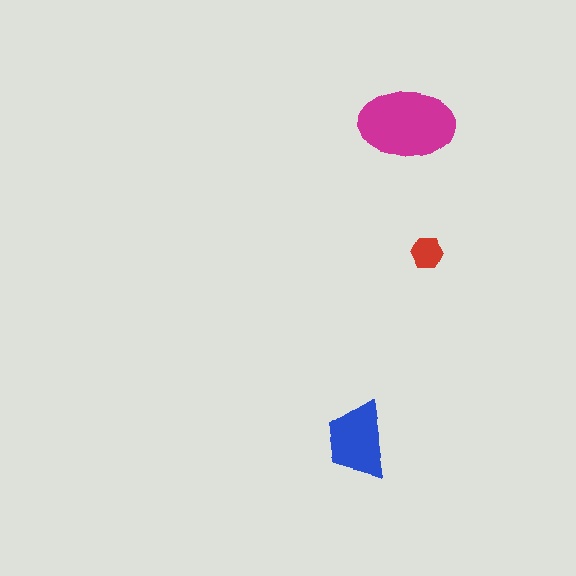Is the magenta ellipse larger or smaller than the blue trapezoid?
Larger.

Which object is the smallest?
The red hexagon.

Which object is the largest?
The magenta ellipse.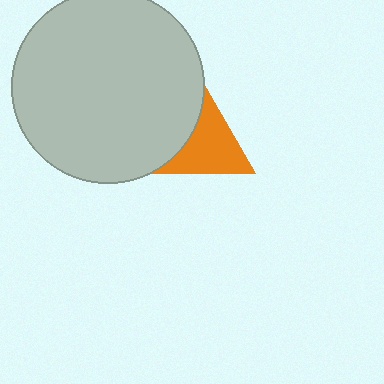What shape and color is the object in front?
The object in front is a light gray circle.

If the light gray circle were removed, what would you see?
You would see the complete orange triangle.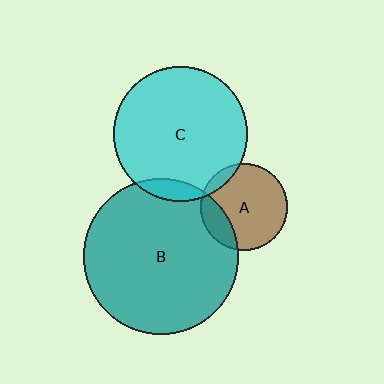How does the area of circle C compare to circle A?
Approximately 2.4 times.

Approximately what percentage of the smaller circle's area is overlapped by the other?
Approximately 10%.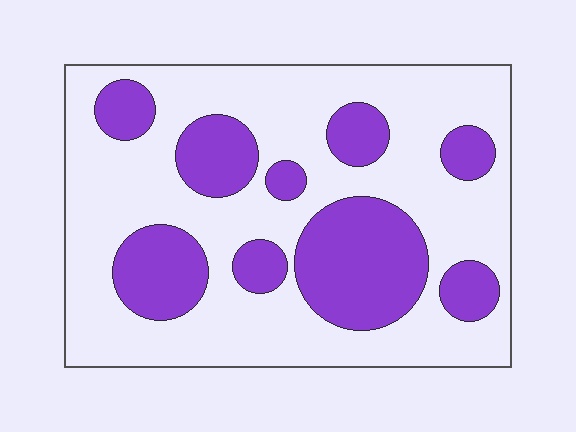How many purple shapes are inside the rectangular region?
9.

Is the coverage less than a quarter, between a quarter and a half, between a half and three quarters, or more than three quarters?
Between a quarter and a half.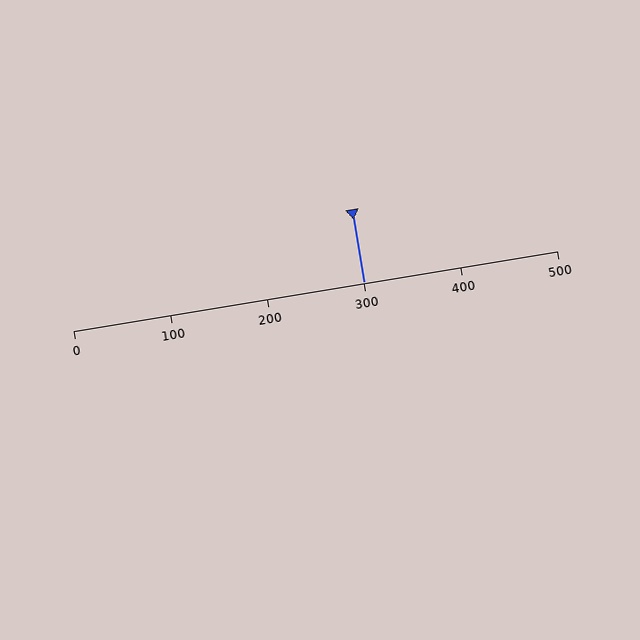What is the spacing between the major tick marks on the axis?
The major ticks are spaced 100 apart.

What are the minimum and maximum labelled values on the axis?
The axis runs from 0 to 500.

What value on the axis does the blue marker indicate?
The marker indicates approximately 300.